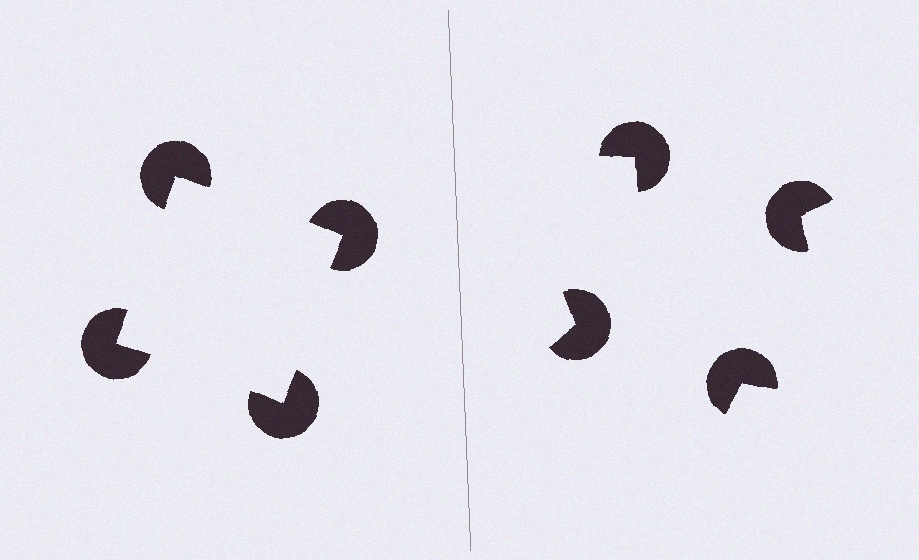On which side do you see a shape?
An illusory square appears on the left side. On the right side the wedge cuts are rotated, so no coherent shape forms.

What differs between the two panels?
The pac-man discs are positioned identically on both sides; only the wedge orientations differ. On the left they align to a square; on the right they are misaligned.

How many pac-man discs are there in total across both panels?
8 — 4 on each side.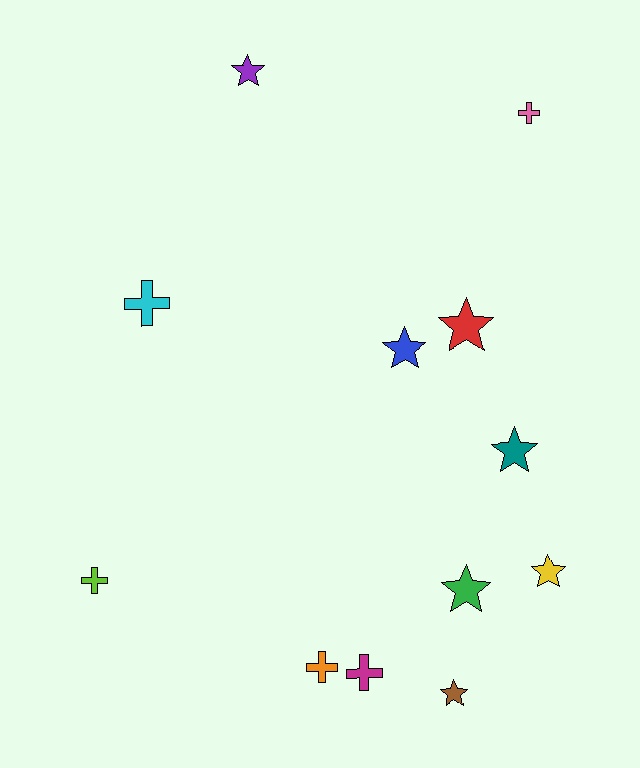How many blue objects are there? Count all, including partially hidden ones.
There is 1 blue object.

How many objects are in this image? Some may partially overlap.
There are 12 objects.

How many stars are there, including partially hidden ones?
There are 7 stars.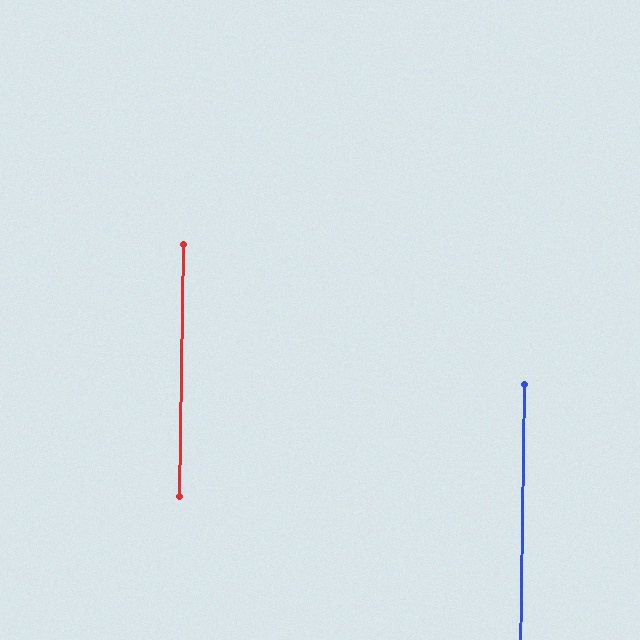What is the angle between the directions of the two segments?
Approximately 0 degrees.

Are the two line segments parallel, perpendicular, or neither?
Parallel — their directions differ by only 0.1°.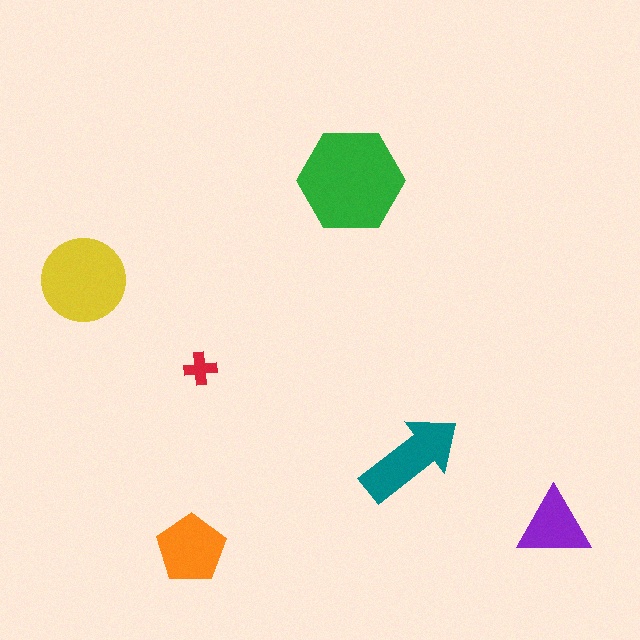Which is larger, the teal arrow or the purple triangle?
The teal arrow.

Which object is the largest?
The green hexagon.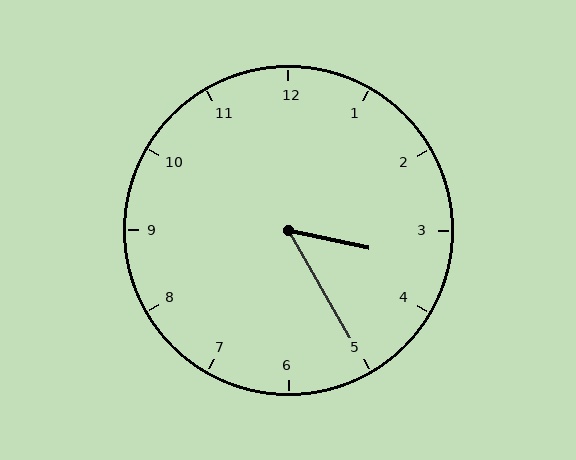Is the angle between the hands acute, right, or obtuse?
It is acute.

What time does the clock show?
3:25.